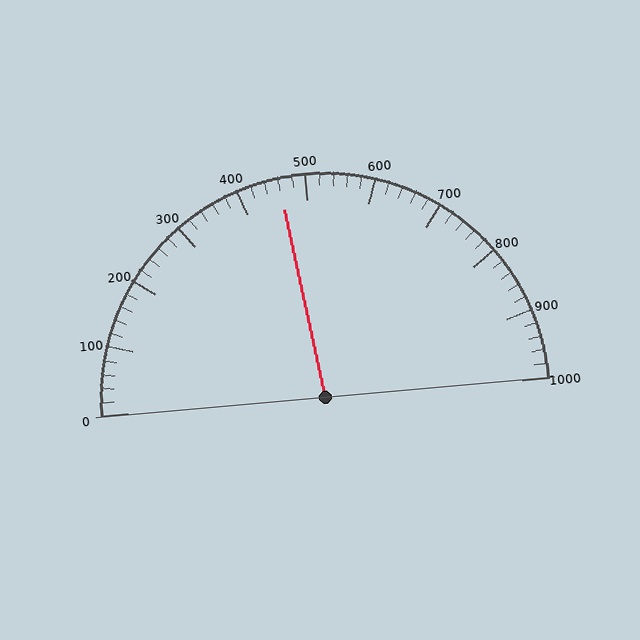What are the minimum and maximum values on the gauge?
The gauge ranges from 0 to 1000.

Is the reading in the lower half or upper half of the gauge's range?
The reading is in the lower half of the range (0 to 1000).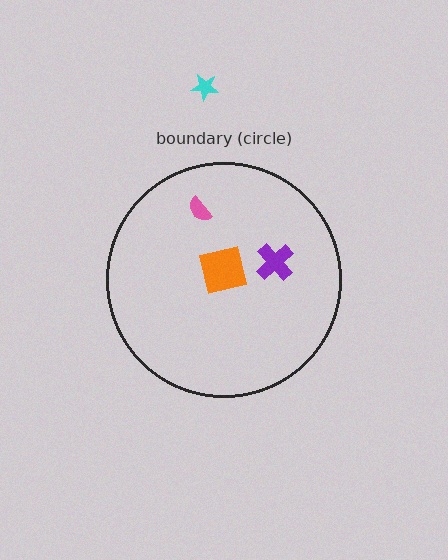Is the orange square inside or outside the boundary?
Inside.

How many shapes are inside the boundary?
3 inside, 1 outside.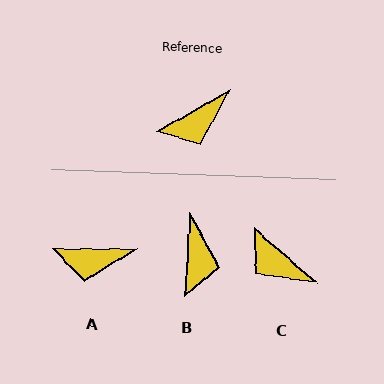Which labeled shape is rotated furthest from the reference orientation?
C, about 70 degrees away.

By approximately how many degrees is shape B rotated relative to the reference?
Approximately 58 degrees counter-clockwise.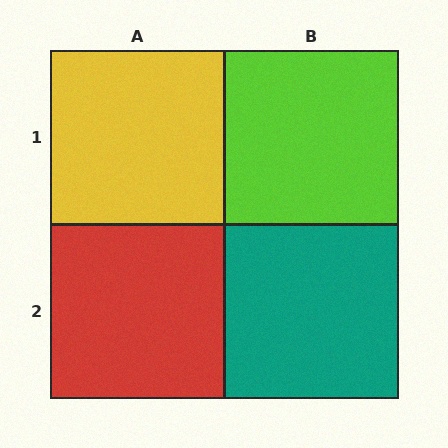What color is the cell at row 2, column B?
Teal.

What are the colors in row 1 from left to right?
Yellow, lime.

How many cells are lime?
1 cell is lime.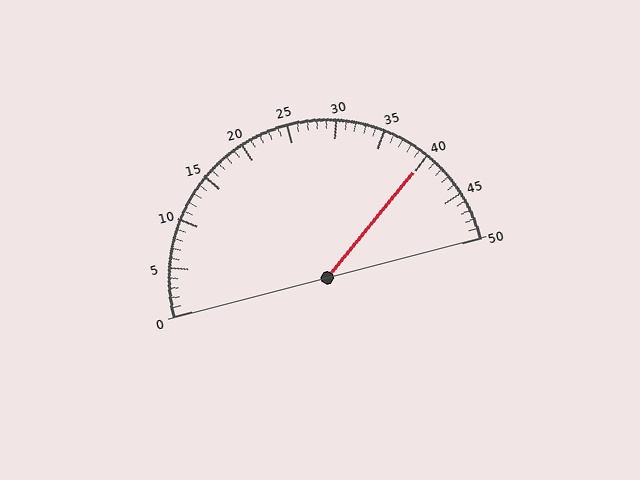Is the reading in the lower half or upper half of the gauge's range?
The reading is in the upper half of the range (0 to 50).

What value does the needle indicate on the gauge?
The needle indicates approximately 40.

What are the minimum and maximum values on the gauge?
The gauge ranges from 0 to 50.